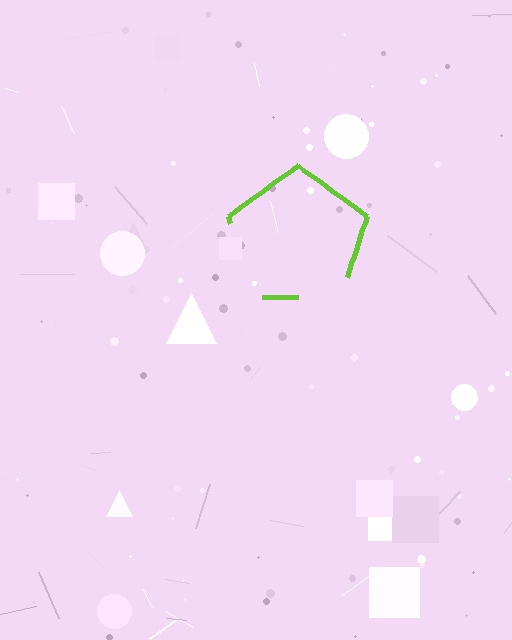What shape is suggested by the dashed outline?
The dashed outline suggests a pentagon.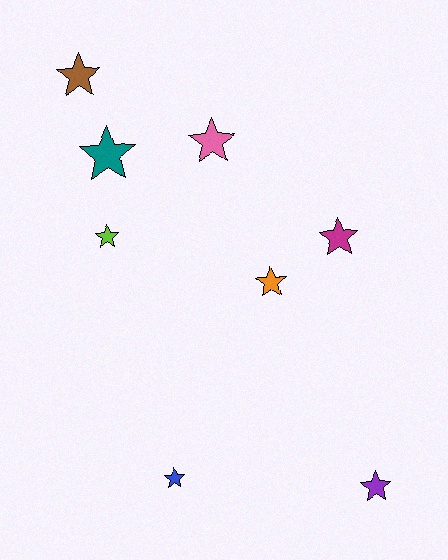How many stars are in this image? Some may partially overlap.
There are 8 stars.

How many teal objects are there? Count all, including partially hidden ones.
There is 1 teal object.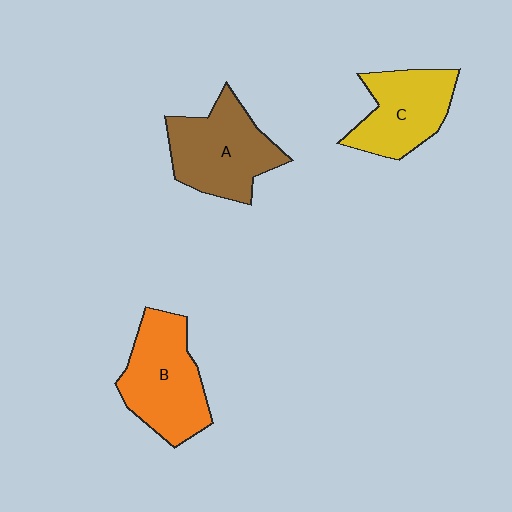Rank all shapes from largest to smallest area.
From largest to smallest: B (orange), A (brown), C (yellow).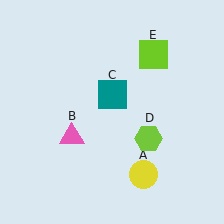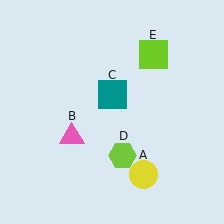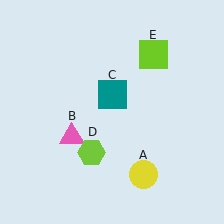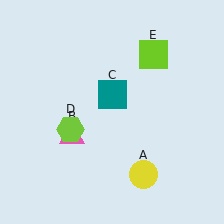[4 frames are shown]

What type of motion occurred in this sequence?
The lime hexagon (object D) rotated clockwise around the center of the scene.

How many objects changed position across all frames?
1 object changed position: lime hexagon (object D).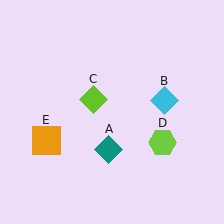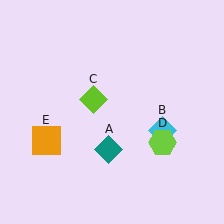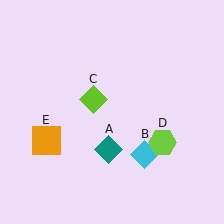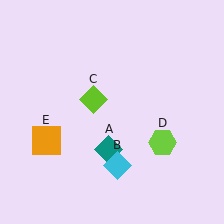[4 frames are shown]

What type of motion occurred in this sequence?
The cyan diamond (object B) rotated clockwise around the center of the scene.